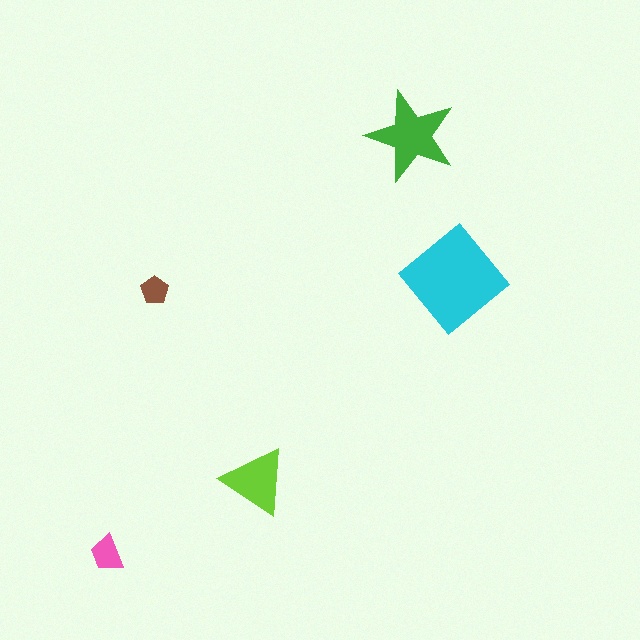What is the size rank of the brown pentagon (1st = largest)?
5th.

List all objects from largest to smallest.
The cyan diamond, the green star, the lime triangle, the pink trapezoid, the brown pentagon.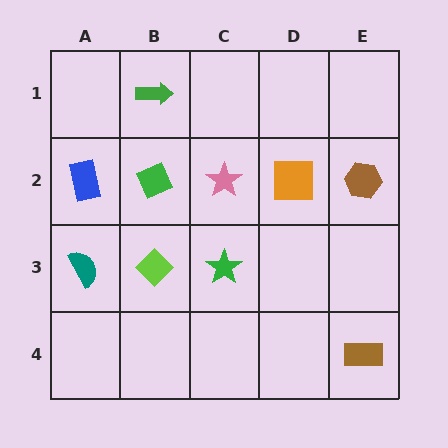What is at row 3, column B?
A lime diamond.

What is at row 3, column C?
A green star.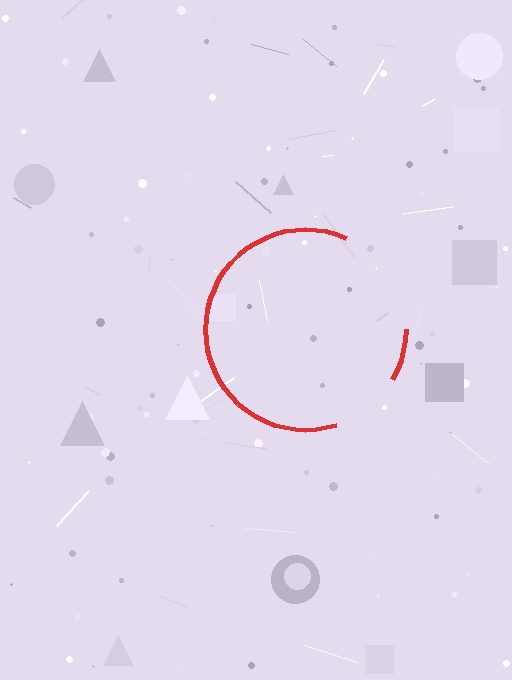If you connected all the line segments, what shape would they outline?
They would outline a circle.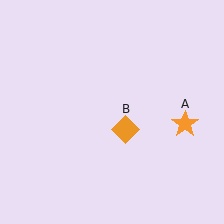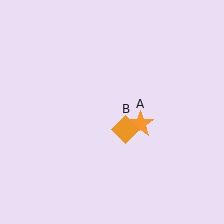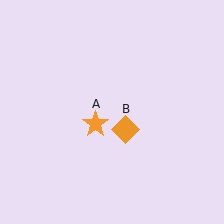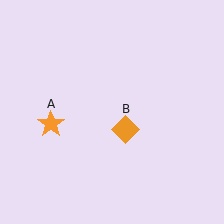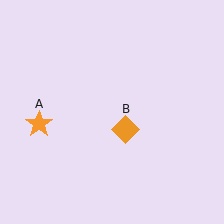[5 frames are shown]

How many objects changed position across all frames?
1 object changed position: orange star (object A).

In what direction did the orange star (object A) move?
The orange star (object A) moved left.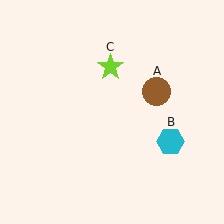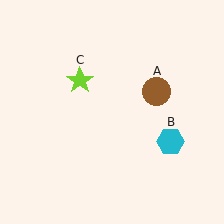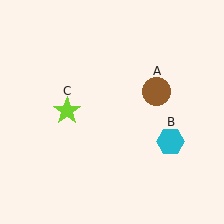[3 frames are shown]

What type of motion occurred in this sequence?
The lime star (object C) rotated counterclockwise around the center of the scene.